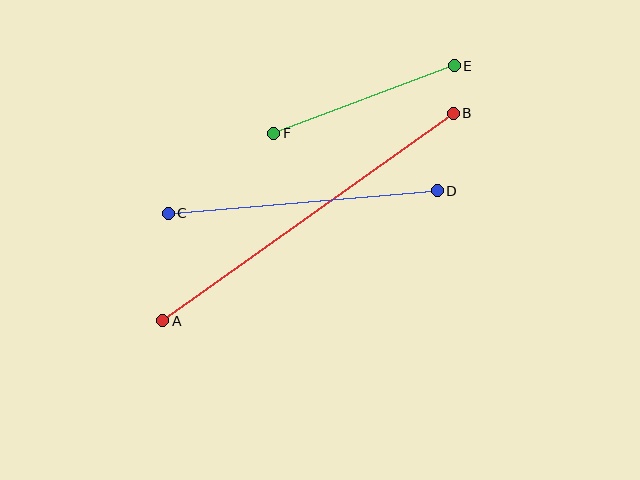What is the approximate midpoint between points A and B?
The midpoint is at approximately (308, 217) pixels.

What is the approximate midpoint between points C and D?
The midpoint is at approximately (303, 202) pixels.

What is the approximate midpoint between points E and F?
The midpoint is at approximately (364, 100) pixels.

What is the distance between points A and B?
The distance is approximately 357 pixels.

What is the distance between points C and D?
The distance is approximately 270 pixels.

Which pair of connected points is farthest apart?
Points A and B are farthest apart.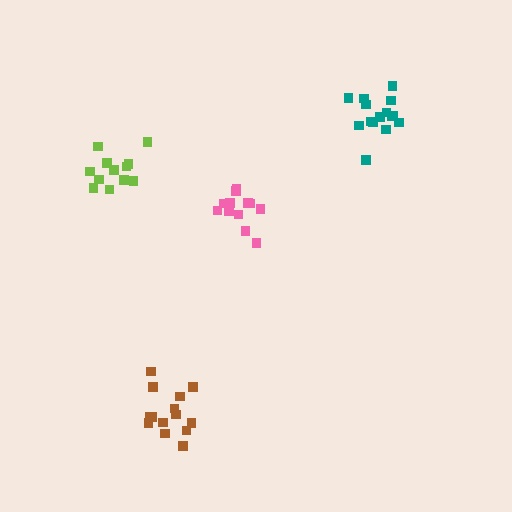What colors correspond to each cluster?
The clusters are colored: lime, pink, brown, teal.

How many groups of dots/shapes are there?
There are 4 groups.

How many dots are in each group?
Group 1: 12 dots, Group 2: 12 dots, Group 3: 14 dots, Group 4: 15 dots (53 total).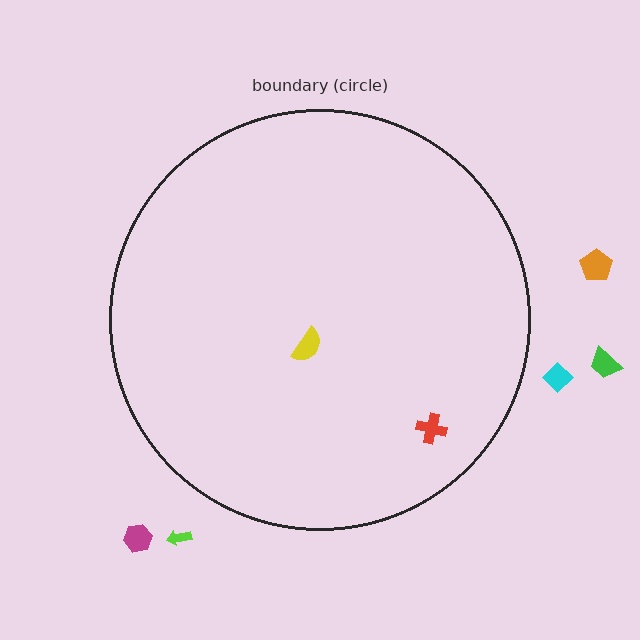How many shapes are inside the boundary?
2 inside, 5 outside.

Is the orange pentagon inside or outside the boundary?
Outside.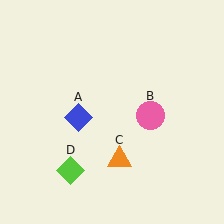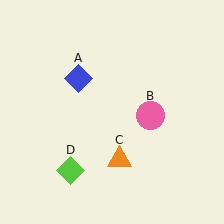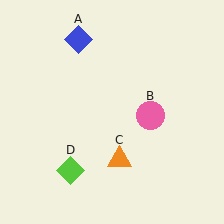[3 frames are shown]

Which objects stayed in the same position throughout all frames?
Pink circle (object B) and orange triangle (object C) and lime diamond (object D) remained stationary.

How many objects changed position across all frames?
1 object changed position: blue diamond (object A).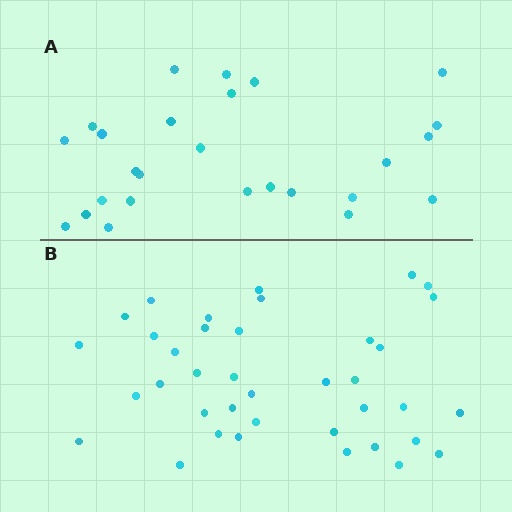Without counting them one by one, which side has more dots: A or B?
Region B (the bottom region) has more dots.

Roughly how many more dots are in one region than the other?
Region B has roughly 12 or so more dots than region A.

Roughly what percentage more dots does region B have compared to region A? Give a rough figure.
About 45% more.